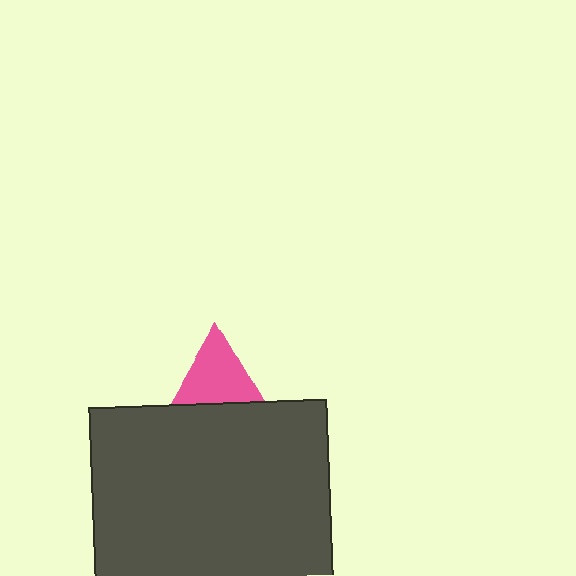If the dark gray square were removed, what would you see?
You would see the complete pink triangle.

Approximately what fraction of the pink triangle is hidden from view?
Roughly 52% of the pink triangle is hidden behind the dark gray square.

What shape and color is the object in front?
The object in front is a dark gray square.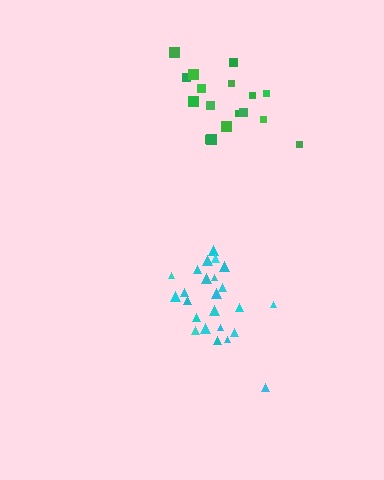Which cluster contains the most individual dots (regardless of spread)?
Cyan (24).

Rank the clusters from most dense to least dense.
cyan, green.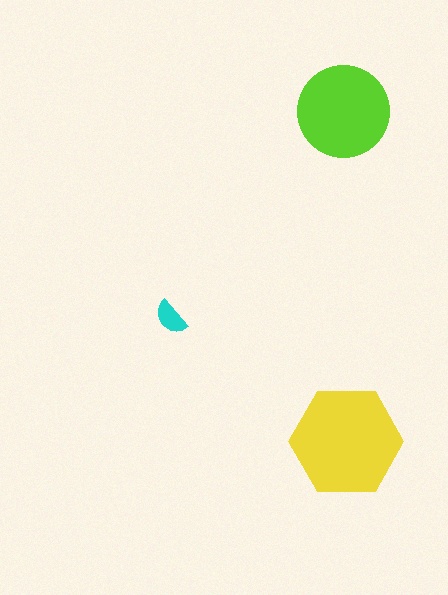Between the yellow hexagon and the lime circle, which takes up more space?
The yellow hexagon.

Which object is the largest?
The yellow hexagon.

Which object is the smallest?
The cyan semicircle.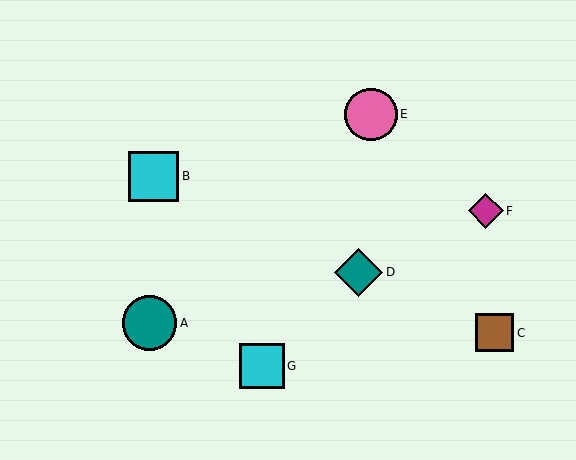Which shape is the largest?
The teal circle (labeled A) is the largest.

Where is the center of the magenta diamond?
The center of the magenta diamond is at (486, 211).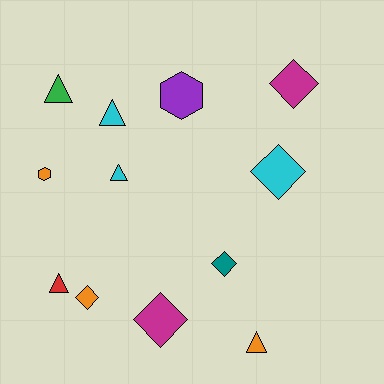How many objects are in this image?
There are 12 objects.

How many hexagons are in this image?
There are 2 hexagons.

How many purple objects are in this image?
There is 1 purple object.